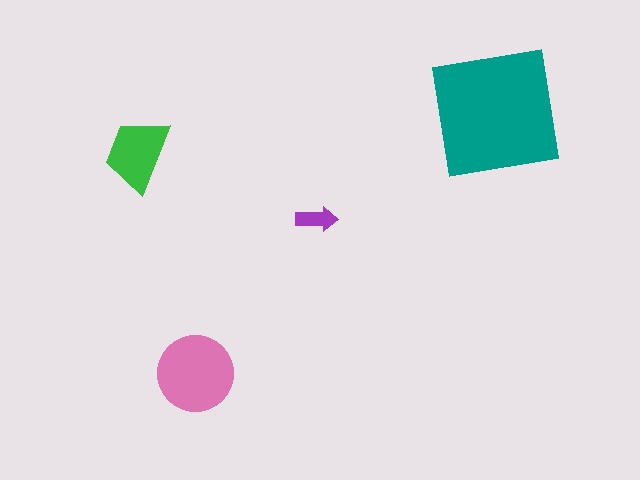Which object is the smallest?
The purple arrow.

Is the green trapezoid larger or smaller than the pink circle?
Smaller.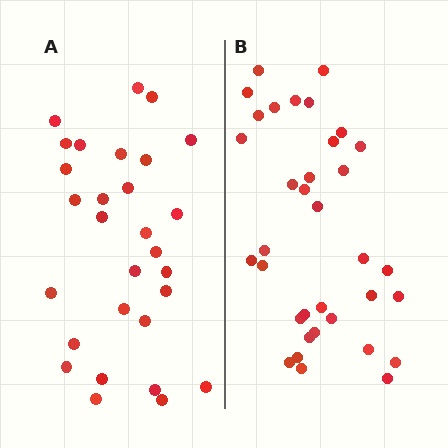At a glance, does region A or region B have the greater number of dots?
Region B (the right region) has more dots.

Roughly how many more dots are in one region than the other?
Region B has about 6 more dots than region A.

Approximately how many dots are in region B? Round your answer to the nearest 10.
About 40 dots. (The exact count is 35, which rounds to 40.)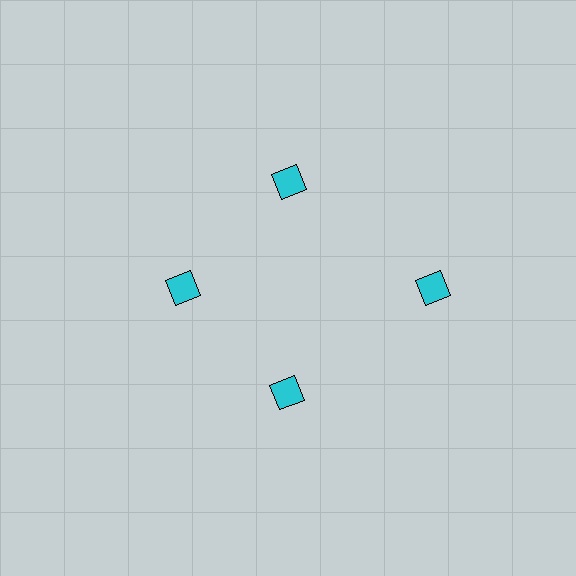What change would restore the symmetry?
The symmetry would be restored by moving it inward, back onto the ring so that all 4 diamonds sit at equal angles and equal distance from the center.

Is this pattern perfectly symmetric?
No. The 4 cyan diamonds are arranged in a ring, but one element near the 3 o'clock position is pushed outward from the center, breaking the 4-fold rotational symmetry.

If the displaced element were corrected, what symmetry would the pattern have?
It would have 4-fold rotational symmetry — the pattern would map onto itself every 90 degrees.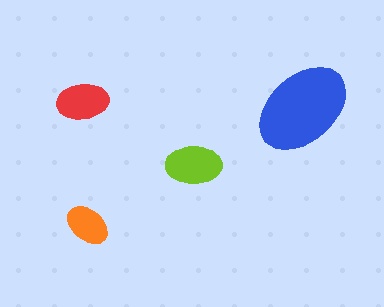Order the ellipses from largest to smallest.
the blue one, the lime one, the red one, the orange one.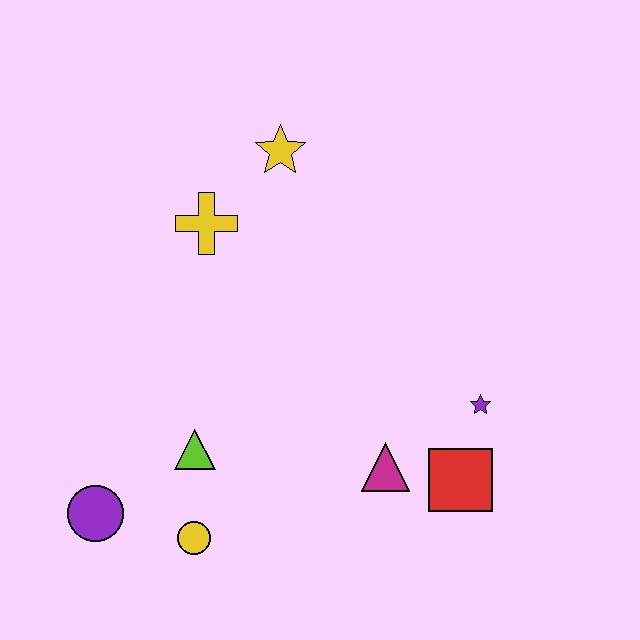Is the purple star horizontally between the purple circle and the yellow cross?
No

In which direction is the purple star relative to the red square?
The purple star is above the red square.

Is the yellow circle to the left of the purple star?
Yes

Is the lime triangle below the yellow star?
Yes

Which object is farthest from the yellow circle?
The yellow star is farthest from the yellow circle.